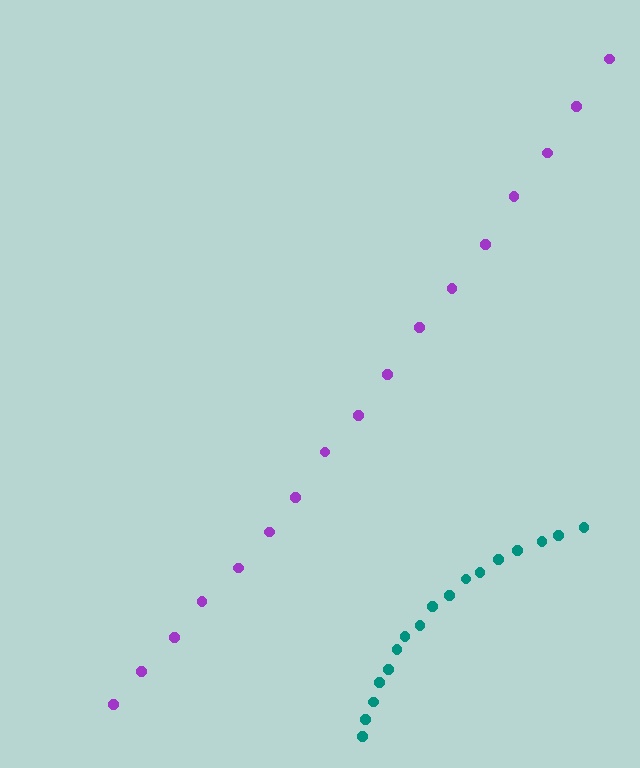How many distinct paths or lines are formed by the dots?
There are 2 distinct paths.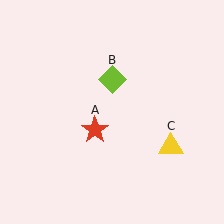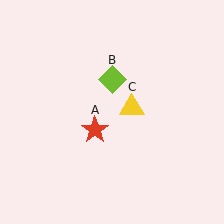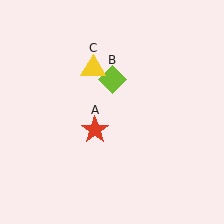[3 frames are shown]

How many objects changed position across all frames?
1 object changed position: yellow triangle (object C).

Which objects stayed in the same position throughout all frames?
Red star (object A) and lime diamond (object B) remained stationary.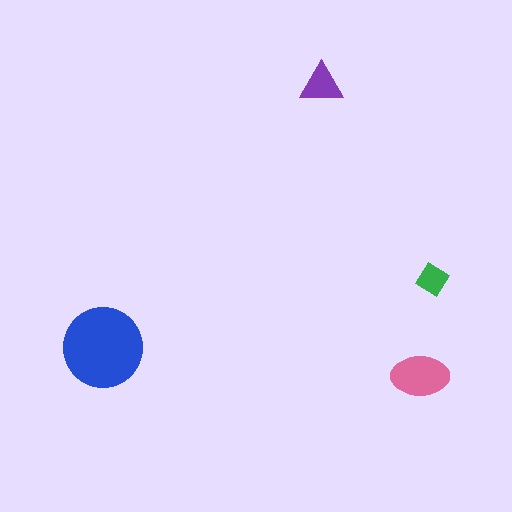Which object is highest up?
The purple triangle is topmost.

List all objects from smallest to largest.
The green diamond, the purple triangle, the pink ellipse, the blue circle.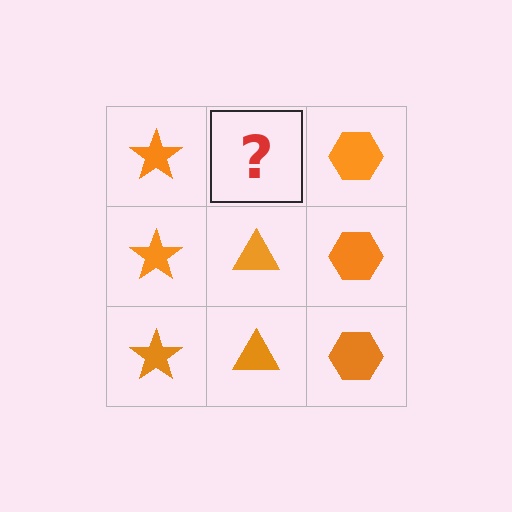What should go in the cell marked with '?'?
The missing cell should contain an orange triangle.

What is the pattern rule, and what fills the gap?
The rule is that each column has a consistent shape. The gap should be filled with an orange triangle.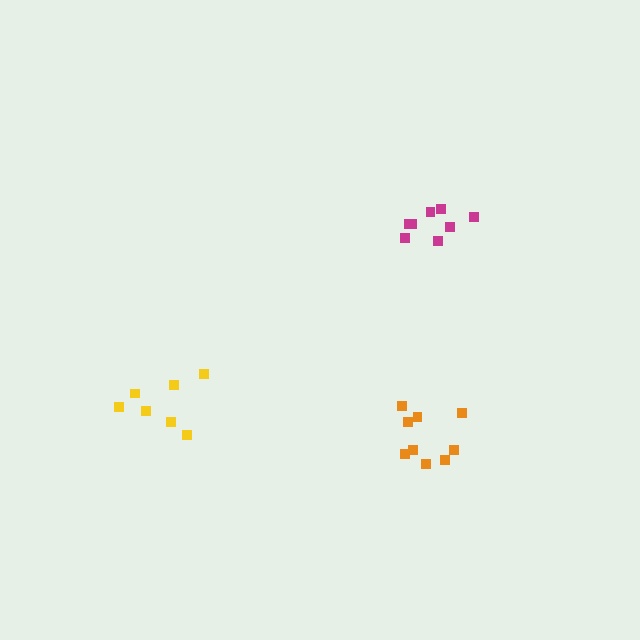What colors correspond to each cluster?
The clusters are colored: yellow, orange, magenta.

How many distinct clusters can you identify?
There are 3 distinct clusters.